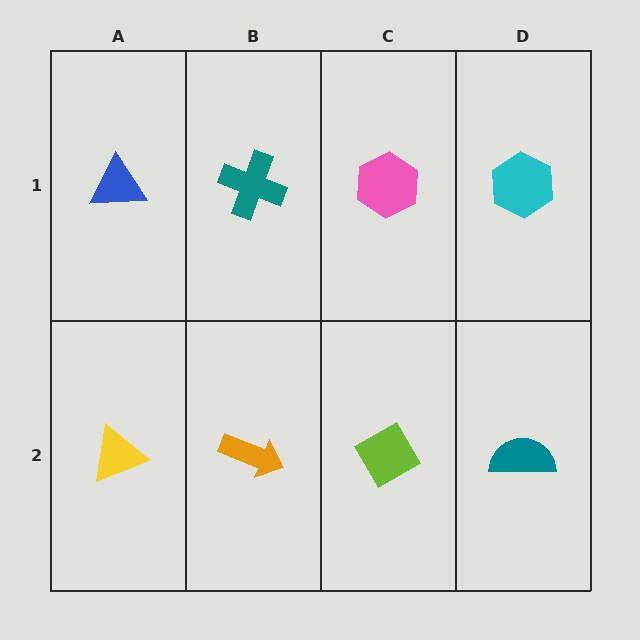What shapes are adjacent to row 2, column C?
A pink hexagon (row 1, column C), an orange arrow (row 2, column B), a teal semicircle (row 2, column D).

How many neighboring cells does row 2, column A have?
2.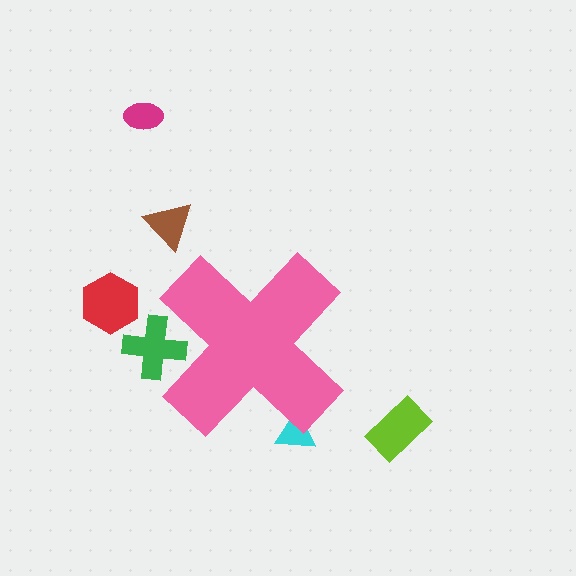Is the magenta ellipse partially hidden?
No, the magenta ellipse is fully visible.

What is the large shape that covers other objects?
A pink cross.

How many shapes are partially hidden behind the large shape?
2 shapes are partially hidden.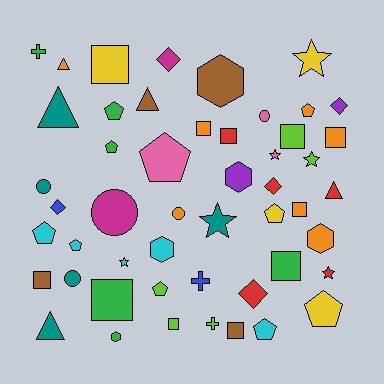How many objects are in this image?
There are 50 objects.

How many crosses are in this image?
There are 3 crosses.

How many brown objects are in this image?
There are 4 brown objects.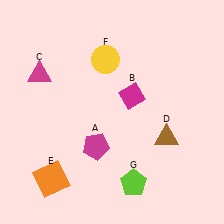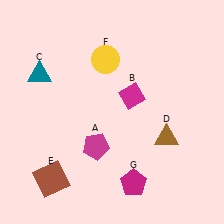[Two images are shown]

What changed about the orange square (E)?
In Image 1, E is orange. In Image 2, it changed to brown.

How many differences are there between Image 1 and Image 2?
There are 3 differences between the two images.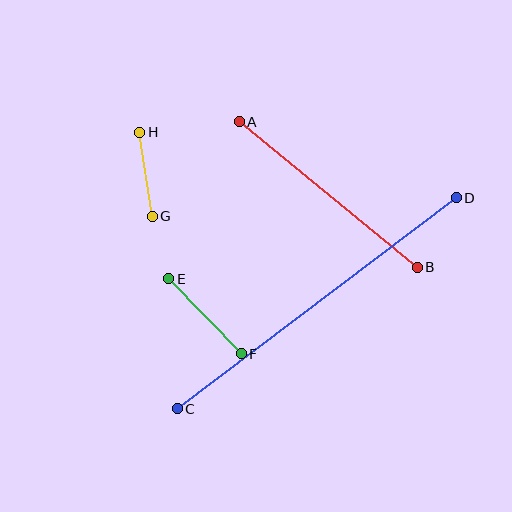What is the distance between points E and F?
The distance is approximately 105 pixels.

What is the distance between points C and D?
The distance is approximately 350 pixels.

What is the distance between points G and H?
The distance is approximately 85 pixels.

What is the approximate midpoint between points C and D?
The midpoint is at approximately (317, 303) pixels.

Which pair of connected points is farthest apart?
Points C and D are farthest apart.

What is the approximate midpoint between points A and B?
The midpoint is at approximately (328, 195) pixels.